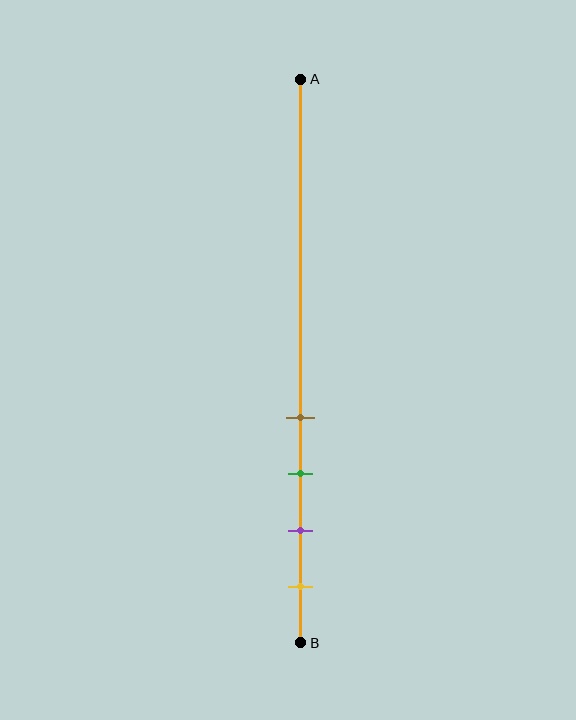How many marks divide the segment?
There are 4 marks dividing the segment.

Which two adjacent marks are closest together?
The brown and green marks are the closest adjacent pair.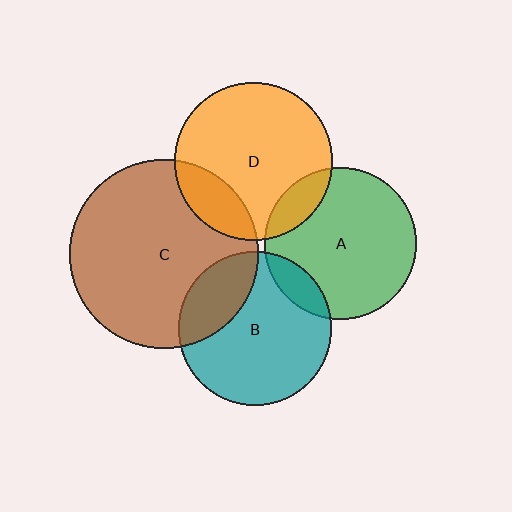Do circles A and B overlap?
Yes.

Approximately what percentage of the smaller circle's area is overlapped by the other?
Approximately 10%.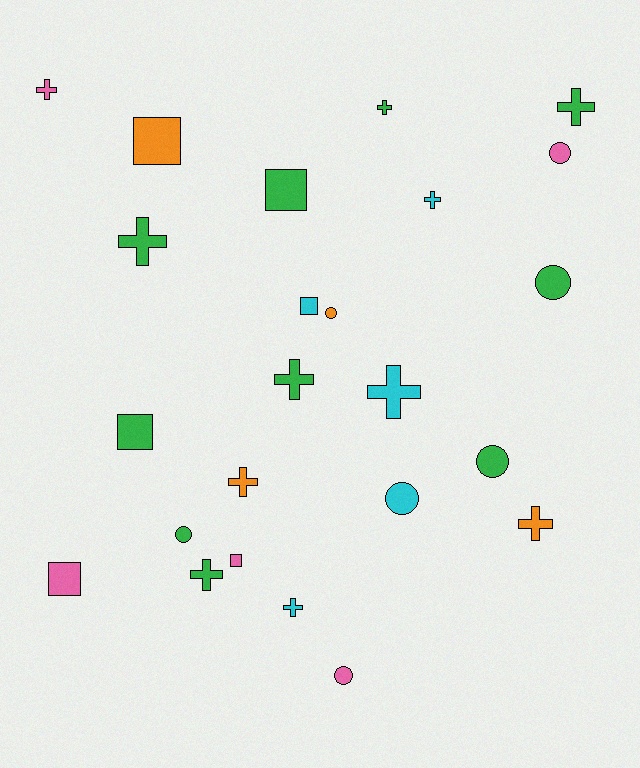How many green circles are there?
There are 3 green circles.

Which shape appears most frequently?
Cross, with 11 objects.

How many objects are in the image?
There are 24 objects.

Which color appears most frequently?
Green, with 10 objects.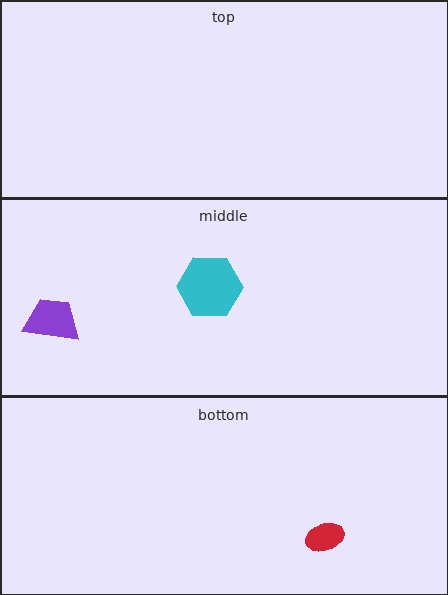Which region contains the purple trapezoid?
The middle region.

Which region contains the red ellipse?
The bottom region.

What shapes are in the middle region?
The purple trapezoid, the cyan hexagon.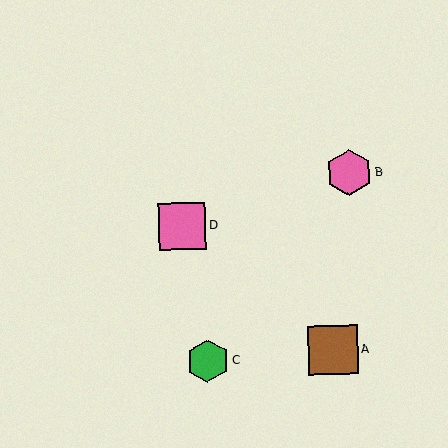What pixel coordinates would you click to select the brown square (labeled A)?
Click at (333, 350) to select the brown square A.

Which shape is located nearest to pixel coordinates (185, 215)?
The pink square (labeled D) at (182, 226) is nearest to that location.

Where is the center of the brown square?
The center of the brown square is at (333, 350).